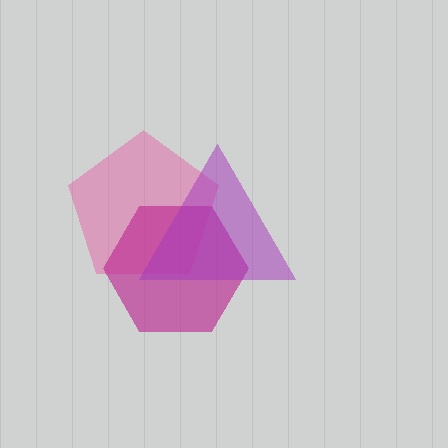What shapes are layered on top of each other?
The layered shapes are: a pink pentagon, a magenta hexagon, a purple triangle.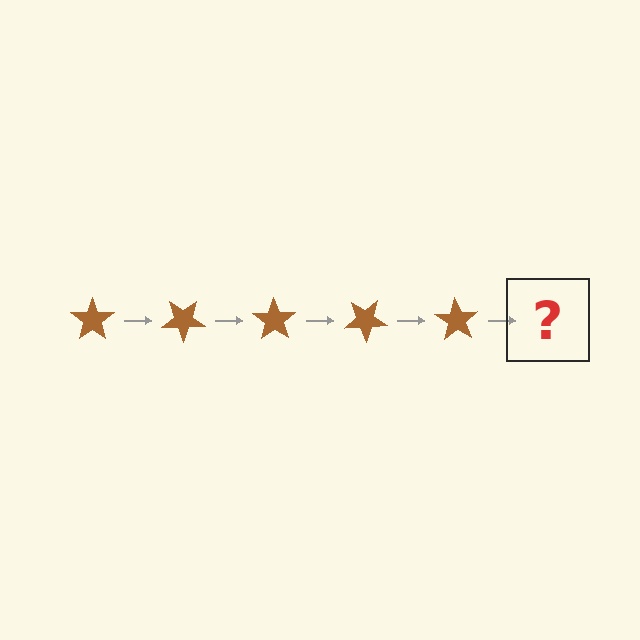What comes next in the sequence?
The next element should be a brown star rotated 175 degrees.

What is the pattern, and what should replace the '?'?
The pattern is that the star rotates 35 degrees each step. The '?' should be a brown star rotated 175 degrees.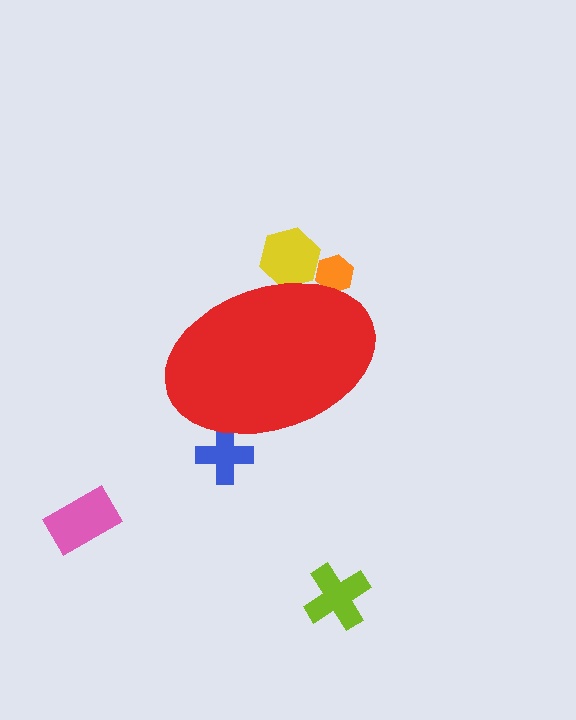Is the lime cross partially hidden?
No, the lime cross is fully visible.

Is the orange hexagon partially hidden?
Yes, the orange hexagon is partially hidden behind the red ellipse.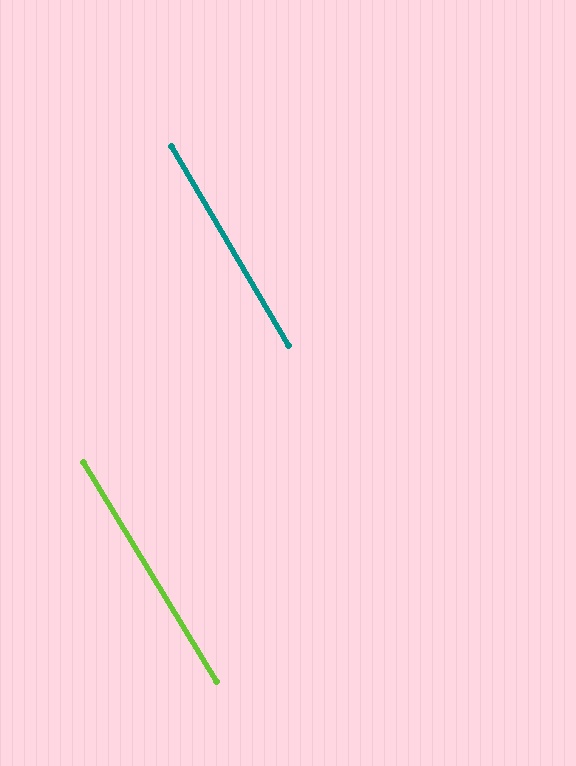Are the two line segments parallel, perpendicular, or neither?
Parallel — their directions differ by only 0.8°.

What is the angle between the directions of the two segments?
Approximately 1 degree.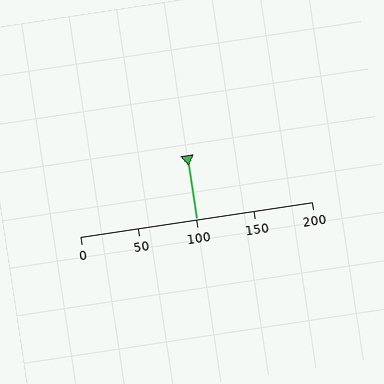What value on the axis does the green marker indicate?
The marker indicates approximately 100.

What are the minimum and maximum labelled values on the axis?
The axis runs from 0 to 200.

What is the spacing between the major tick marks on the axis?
The major ticks are spaced 50 apart.